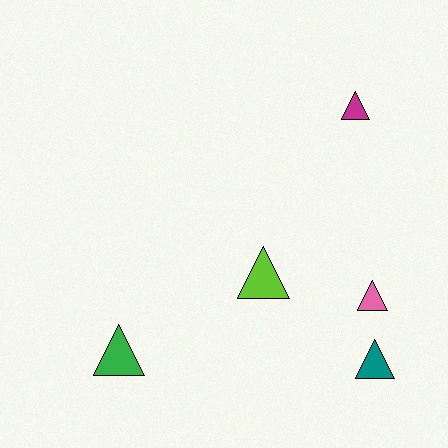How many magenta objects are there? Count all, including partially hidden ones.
There is 1 magenta object.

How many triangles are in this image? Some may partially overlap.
There are 5 triangles.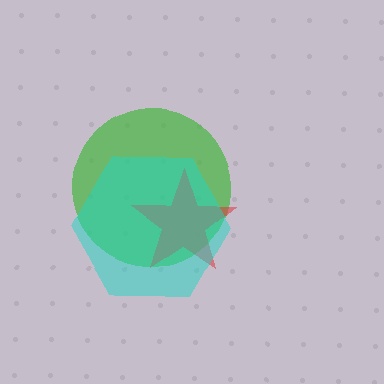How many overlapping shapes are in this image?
There are 3 overlapping shapes in the image.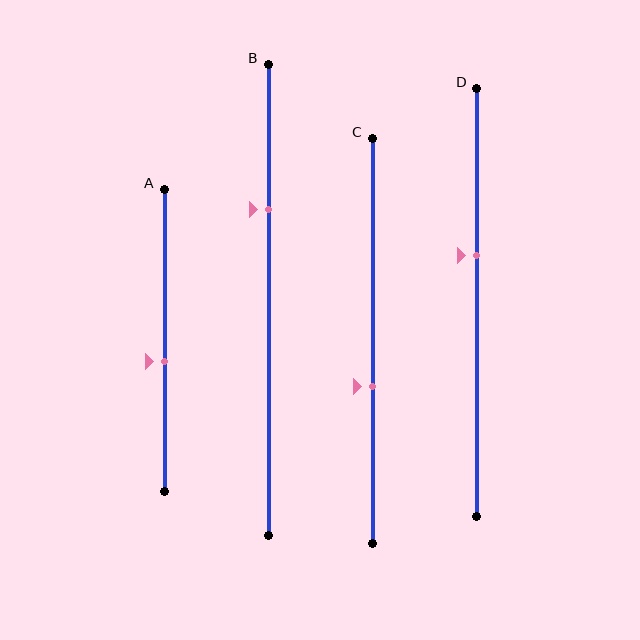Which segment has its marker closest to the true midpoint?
Segment A has its marker closest to the true midpoint.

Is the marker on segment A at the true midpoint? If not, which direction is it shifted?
No, the marker on segment A is shifted downward by about 7% of the segment length.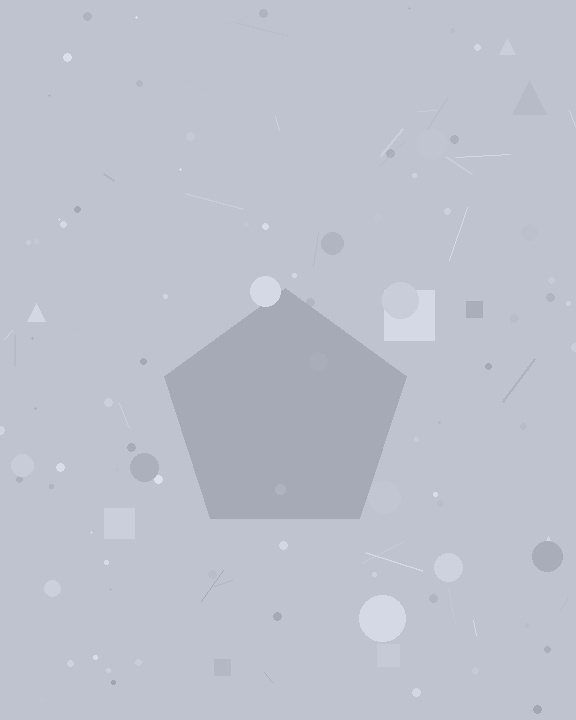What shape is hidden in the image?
A pentagon is hidden in the image.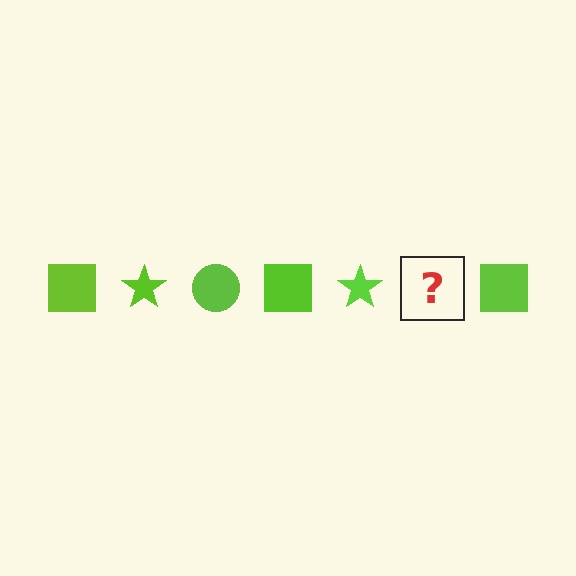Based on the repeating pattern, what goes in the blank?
The blank should be a lime circle.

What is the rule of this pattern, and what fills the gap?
The rule is that the pattern cycles through square, star, circle shapes in lime. The gap should be filled with a lime circle.